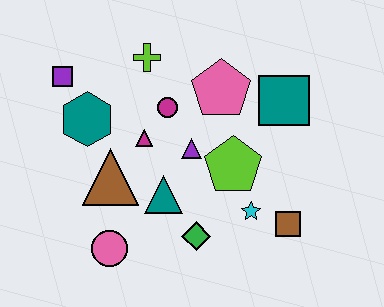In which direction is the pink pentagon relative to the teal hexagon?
The pink pentagon is to the right of the teal hexagon.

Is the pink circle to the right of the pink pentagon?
No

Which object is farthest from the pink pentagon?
The pink circle is farthest from the pink pentagon.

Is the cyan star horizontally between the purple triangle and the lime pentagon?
No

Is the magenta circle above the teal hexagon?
Yes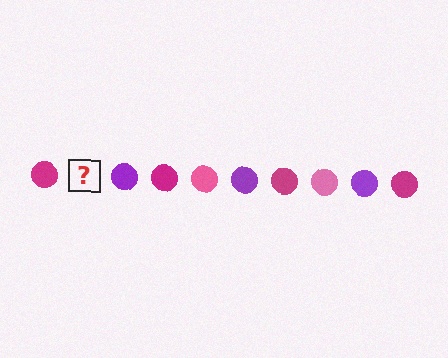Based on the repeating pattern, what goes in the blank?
The blank should be a pink circle.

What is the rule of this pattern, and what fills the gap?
The rule is that the pattern cycles through magenta, pink, purple circles. The gap should be filled with a pink circle.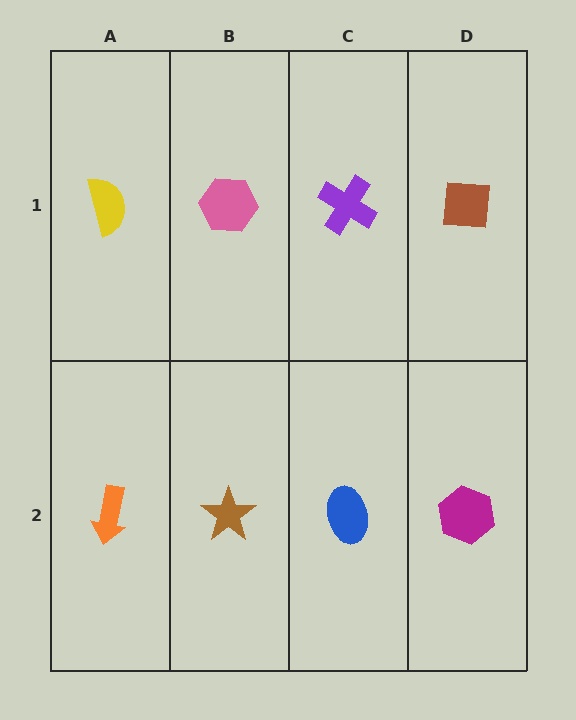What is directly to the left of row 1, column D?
A purple cross.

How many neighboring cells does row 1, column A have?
2.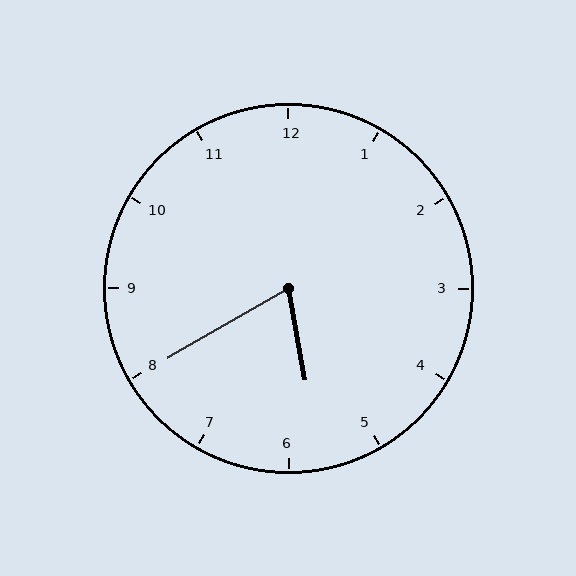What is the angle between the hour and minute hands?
Approximately 70 degrees.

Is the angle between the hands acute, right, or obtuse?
It is acute.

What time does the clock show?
5:40.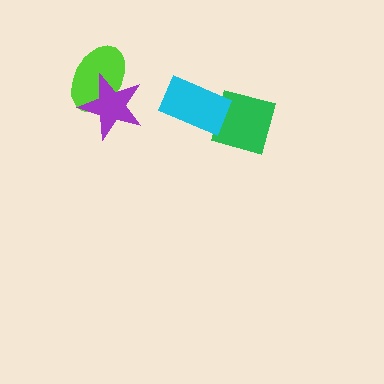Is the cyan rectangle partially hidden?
No, no other shape covers it.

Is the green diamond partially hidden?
Yes, it is partially covered by another shape.